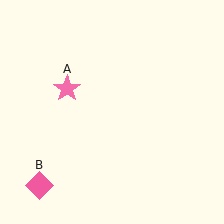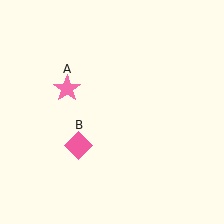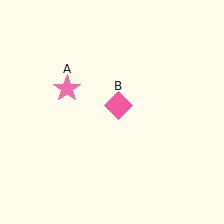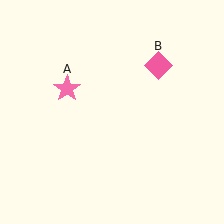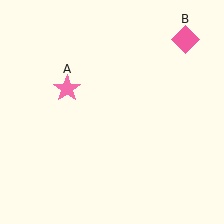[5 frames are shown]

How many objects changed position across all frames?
1 object changed position: pink diamond (object B).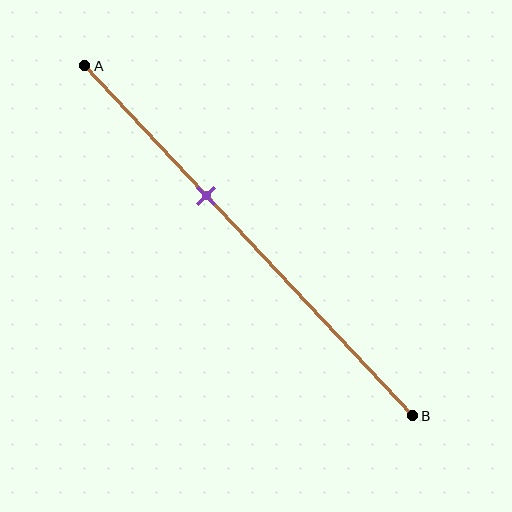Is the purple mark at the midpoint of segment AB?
No, the mark is at about 35% from A, not at the 50% midpoint.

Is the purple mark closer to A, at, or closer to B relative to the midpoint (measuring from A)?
The purple mark is closer to point A than the midpoint of segment AB.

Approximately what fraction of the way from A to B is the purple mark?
The purple mark is approximately 35% of the way from A to B.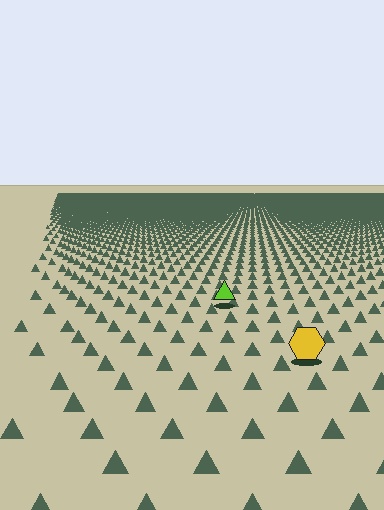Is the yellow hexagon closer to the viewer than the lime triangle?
Yes. The yellow hexagon is closer — you can tell from the texture gradient: the ground texture is coarser near it.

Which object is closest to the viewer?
The yellow hexagon is closest. The texture marks near it are larger and more spread out.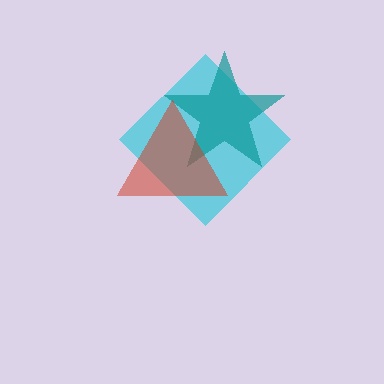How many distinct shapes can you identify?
There are 3 distinct shapes: a cyan diamond, a teal star, a red triangle.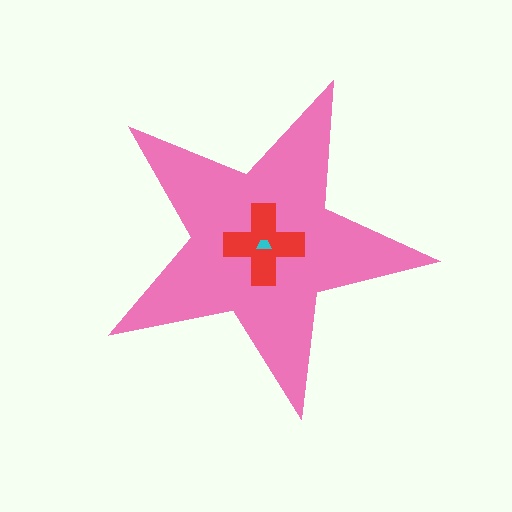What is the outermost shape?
The pink star.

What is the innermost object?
The cyan trapezoid.